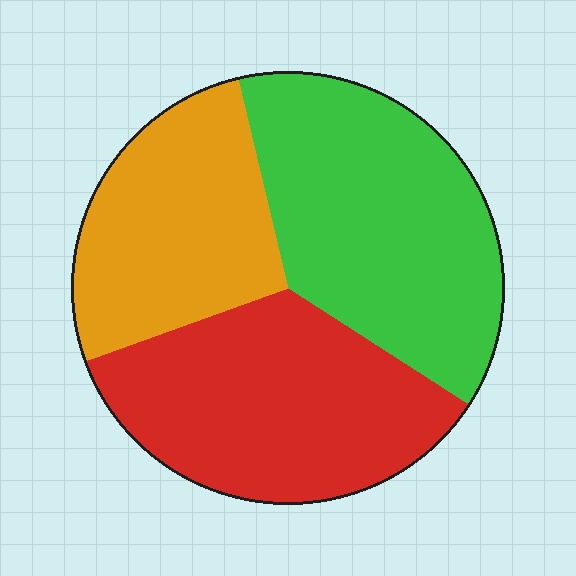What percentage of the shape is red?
Red takes up between a third and a half of the shape.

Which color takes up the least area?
Orange, at roughly 25%.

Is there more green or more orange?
Green.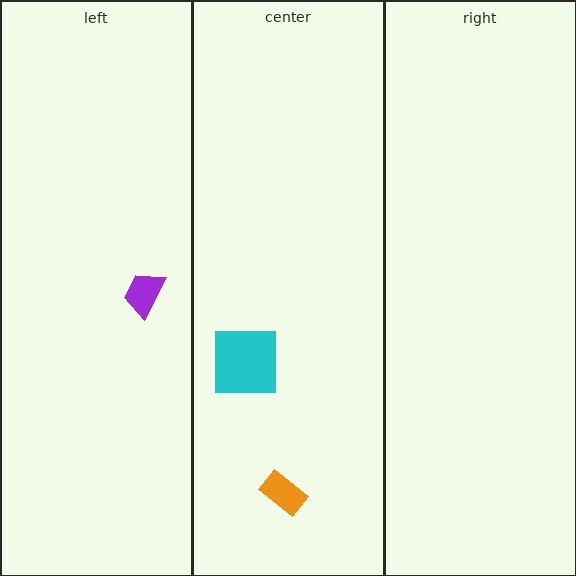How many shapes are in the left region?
1.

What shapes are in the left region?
The purple trapezoid.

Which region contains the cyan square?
The center region.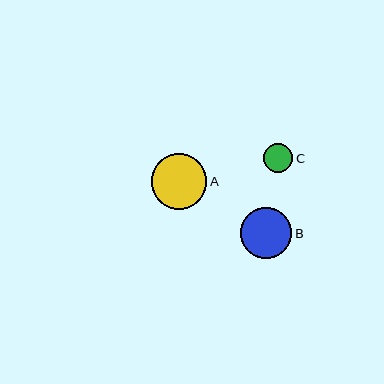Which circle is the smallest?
Circle C is the smallest with a size of approximately 30 pixels.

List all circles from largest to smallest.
From largest to smallest: A, B, C.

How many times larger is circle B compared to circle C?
Circle B is approximately 1.7 times the size of circle C.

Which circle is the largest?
Circle A is the largest with a size of approximately 56 pixels.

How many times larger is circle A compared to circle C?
Circle A is approximately 1.9 times the size of circle C.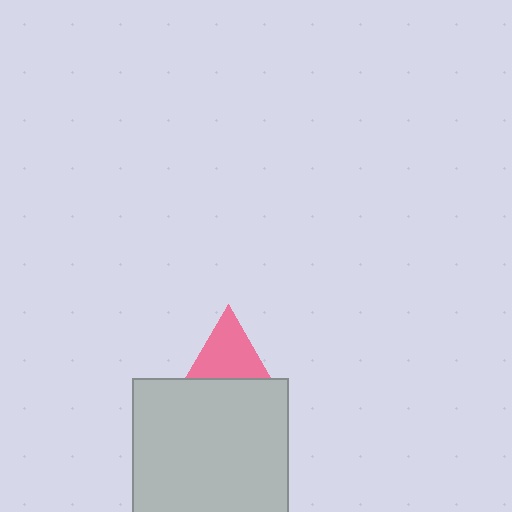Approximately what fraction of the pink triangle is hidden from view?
Roughly 35% of the pink triangle is hidden behind the light gray square.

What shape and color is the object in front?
The object in front is a light gray square.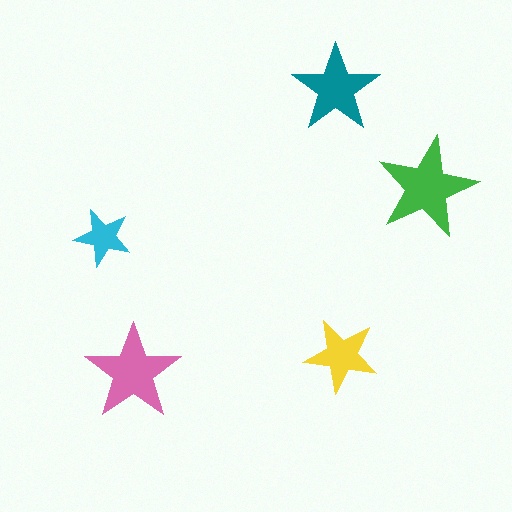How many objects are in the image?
There are 5 objects in the image.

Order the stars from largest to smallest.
the green one, the pink one, the teal one, the yellow one, the cyan one.